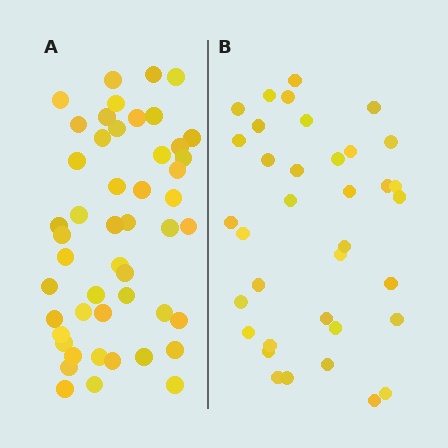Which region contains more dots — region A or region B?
Region A (the left region) has more dots.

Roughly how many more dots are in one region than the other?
Region A has approximately 15 more dots than region B.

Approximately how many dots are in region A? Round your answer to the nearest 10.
About 50 dots. (The exact count is 49, which rounds to 50.)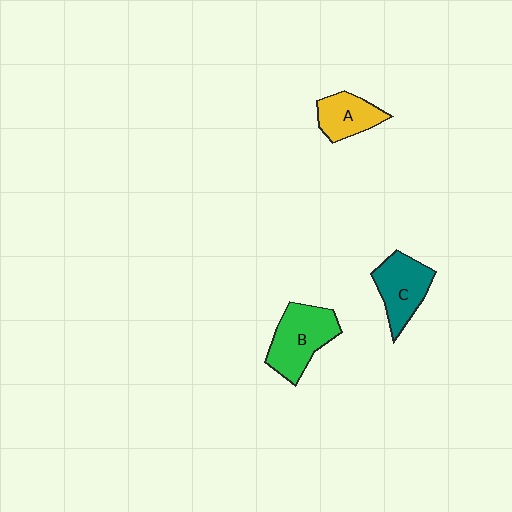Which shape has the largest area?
Shape B (green).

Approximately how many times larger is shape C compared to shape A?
Approximately 1.3 times.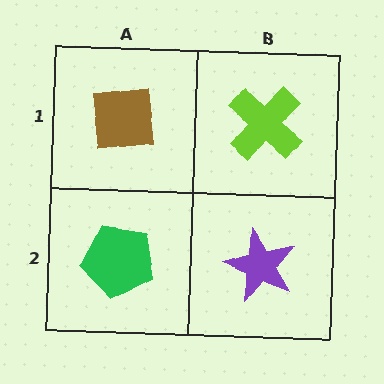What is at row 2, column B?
A purple star.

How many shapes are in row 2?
2 shapes.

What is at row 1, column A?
A brown square.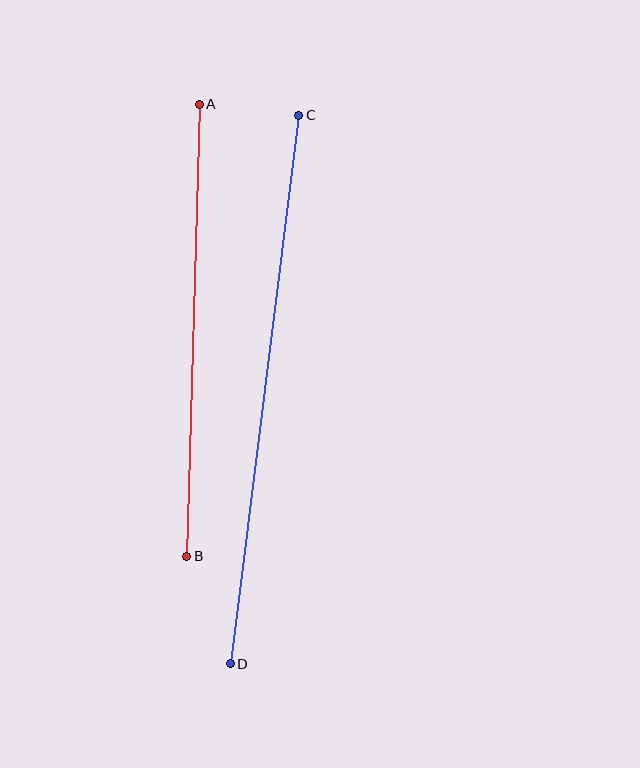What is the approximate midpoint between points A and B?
The midpoint is at approximately (193, 330) pixels.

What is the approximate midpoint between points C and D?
The midpoint is at approximately (264, 390) pixels.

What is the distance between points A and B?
The distance is approximately 452 pixels.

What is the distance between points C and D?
The distance is approximately 553 pixels.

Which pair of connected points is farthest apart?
Points C and D are farthest apart.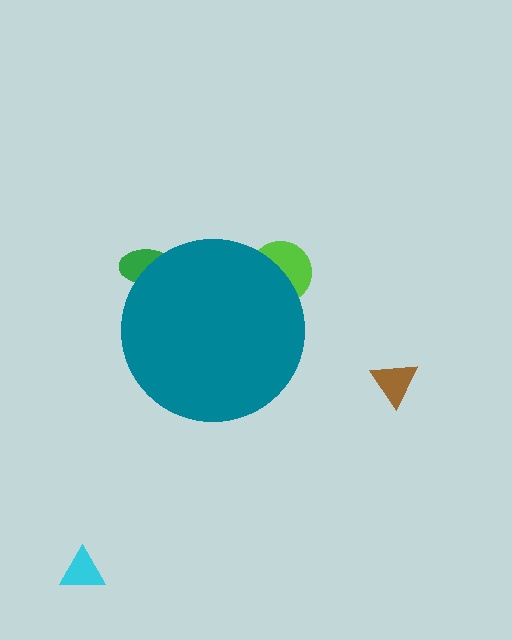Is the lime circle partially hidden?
Yes, the lime circle is partially hidden behind the teal circle.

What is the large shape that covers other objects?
A teal circle.